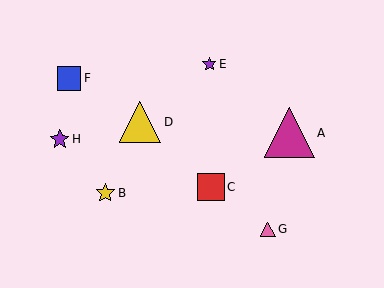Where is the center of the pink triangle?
The center of the pink triangle is at (268, 229).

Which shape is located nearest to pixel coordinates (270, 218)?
The pink triangle (labeled G) at (268, 229) is nearest to that location.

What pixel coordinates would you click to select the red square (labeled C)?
Click at (211, 187) to select the red square C.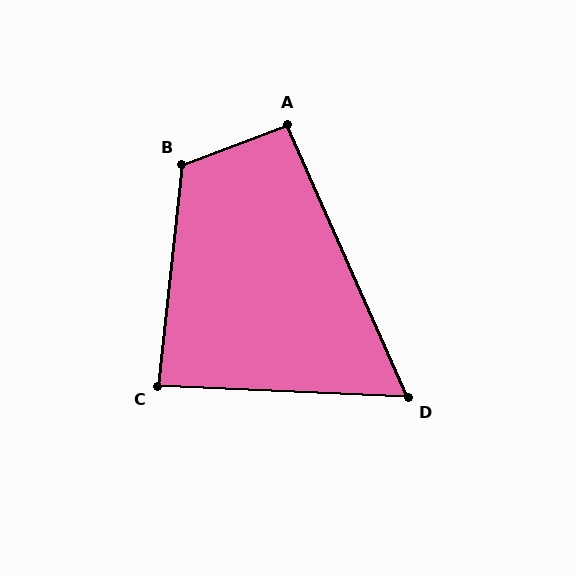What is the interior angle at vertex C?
Approximately 87 degrees (approximately right).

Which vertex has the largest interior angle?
B, at approximately 117 degrees.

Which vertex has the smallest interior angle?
D, at approximately 63 degrees.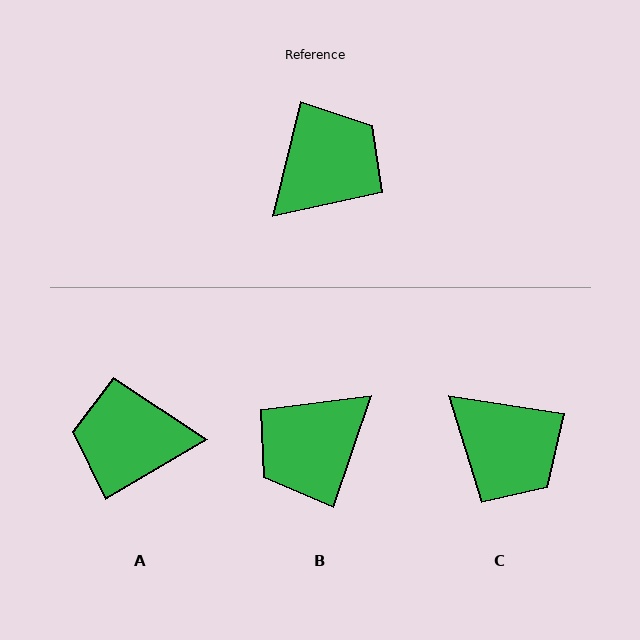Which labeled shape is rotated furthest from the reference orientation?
B, about 175 degrees away.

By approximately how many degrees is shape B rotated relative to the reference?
Approximately 175 degrees counter-clockwise.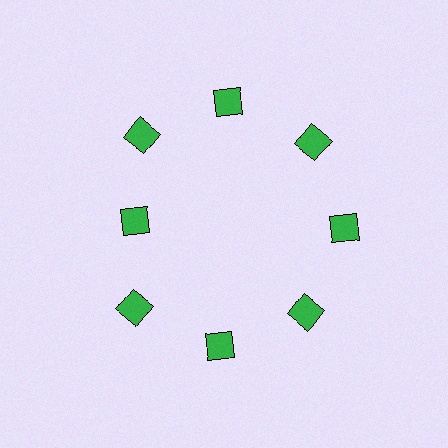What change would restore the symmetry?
The symmetry would be restored by moving it outward, back onto the ring so that all 8 diamonds sit at equal angles and equal distance from the center.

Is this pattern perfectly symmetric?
No. The 8 green diamonds are arranged in a ring, but one element near the 9 o'clock position is pulled inward toward the center, breaking the 8-fold rotational symmetry.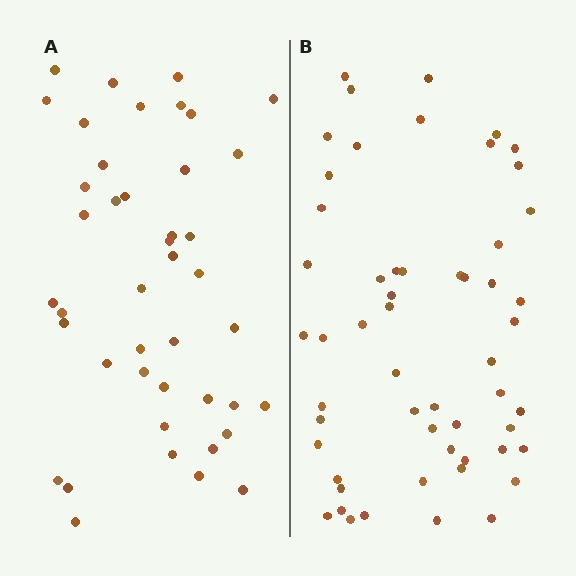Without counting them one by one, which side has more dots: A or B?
Region B (the right region) has more dots.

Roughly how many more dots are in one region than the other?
Region B has roughly 12 or so more dots than region A.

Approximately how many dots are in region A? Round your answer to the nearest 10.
About 40 dots. (The exact count is 43, which rounds to 40.)